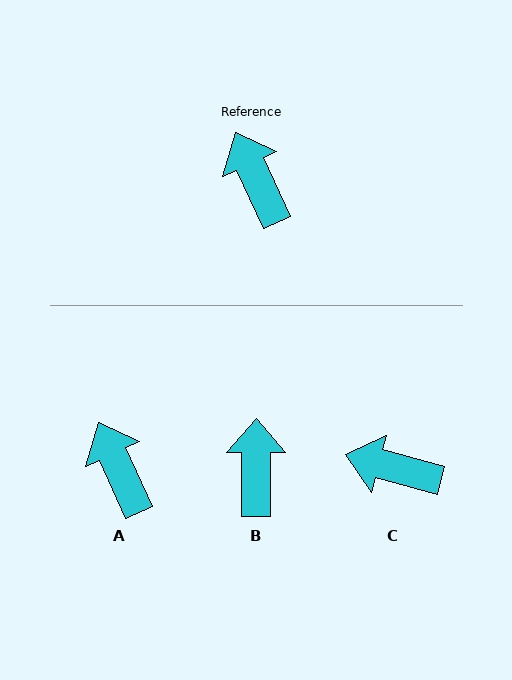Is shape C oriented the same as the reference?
No, it is off by about 50 degrees.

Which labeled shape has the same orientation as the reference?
A.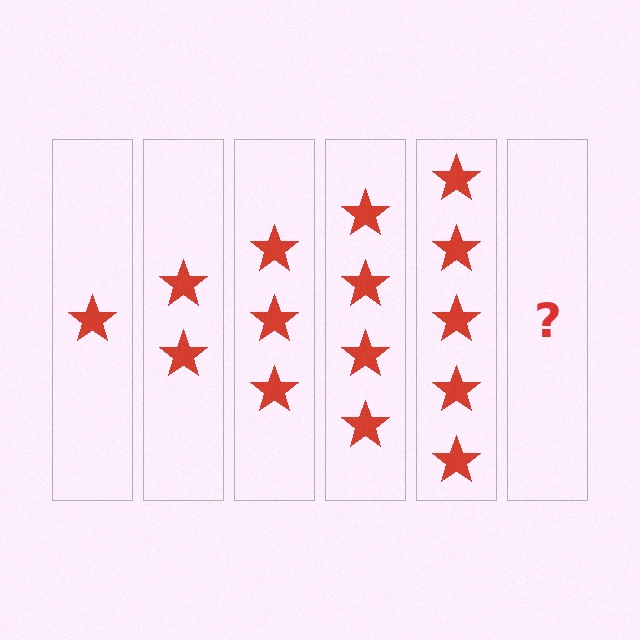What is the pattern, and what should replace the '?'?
The pattern is that each step adds one more star. The '?' should be 6 stars.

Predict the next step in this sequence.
The next step is 6 stars.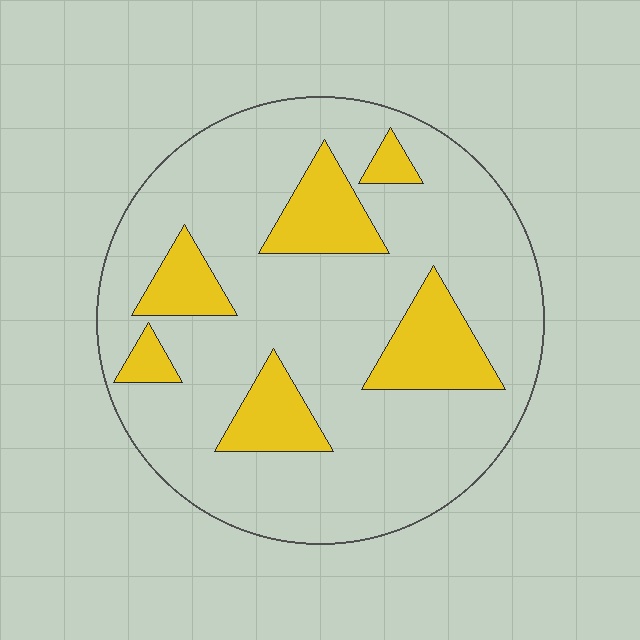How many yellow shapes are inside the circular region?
6.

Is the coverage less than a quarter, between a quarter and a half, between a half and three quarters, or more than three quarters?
Less than a quarter.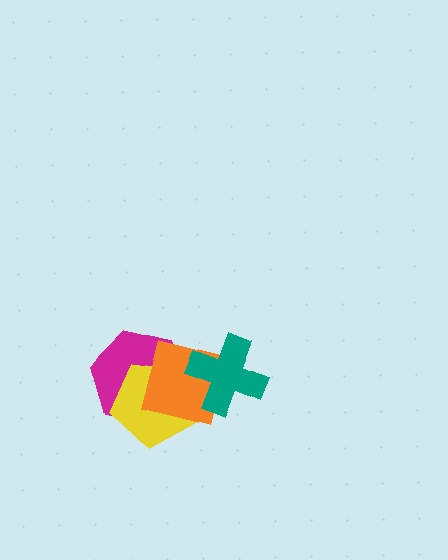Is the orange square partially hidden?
Yes, it is partially covered by another shape.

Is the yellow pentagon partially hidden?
Yes, it is partially covered by another shape.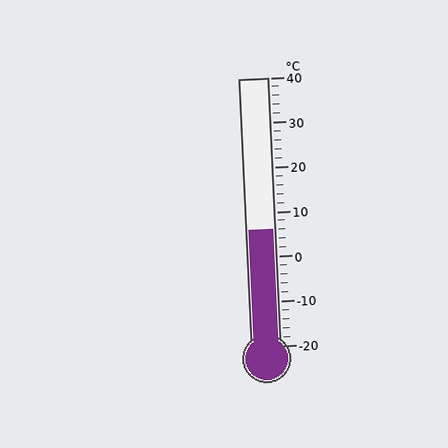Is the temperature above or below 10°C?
The temperature is below 10°C.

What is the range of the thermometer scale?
The thermometer scale ranges from -20°C to 40°C.